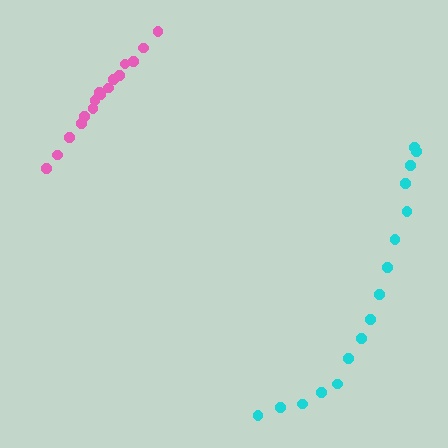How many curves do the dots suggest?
There are 2 distinct paths.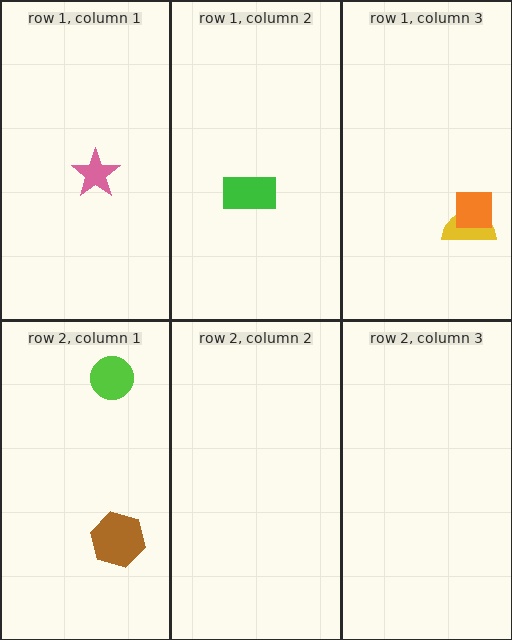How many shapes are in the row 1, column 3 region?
2.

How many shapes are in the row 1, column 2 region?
1.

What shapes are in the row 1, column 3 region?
The yellow semicircle, the orange square.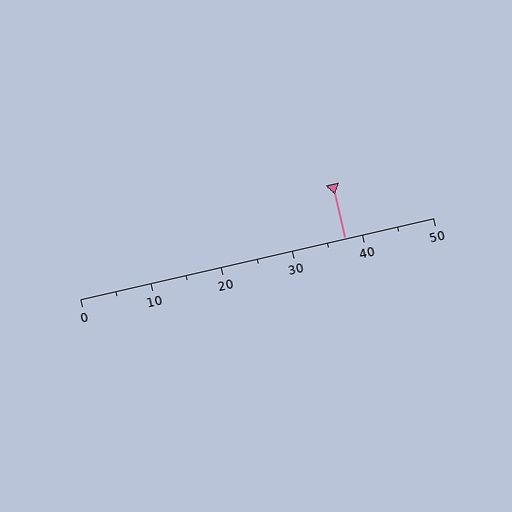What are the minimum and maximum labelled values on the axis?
The axis runs from 0 to 50.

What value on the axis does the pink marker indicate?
The marker indicates approximately 37.5.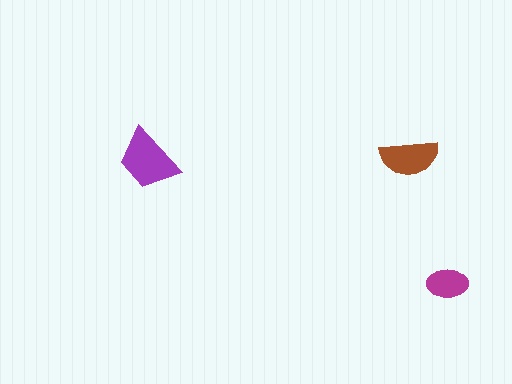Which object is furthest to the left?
The purple trapezoid is leftmost.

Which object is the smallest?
The magenta ellipse.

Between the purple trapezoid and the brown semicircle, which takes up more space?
The purple trapezoid.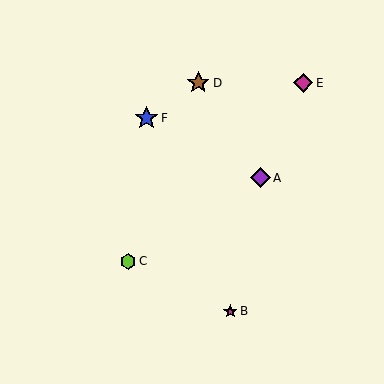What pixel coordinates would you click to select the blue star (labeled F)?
Click at (147, 118) to select the blue star F.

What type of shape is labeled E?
Shape E is a magenta diamond.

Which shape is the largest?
The blue star (labeled F) is the largest.